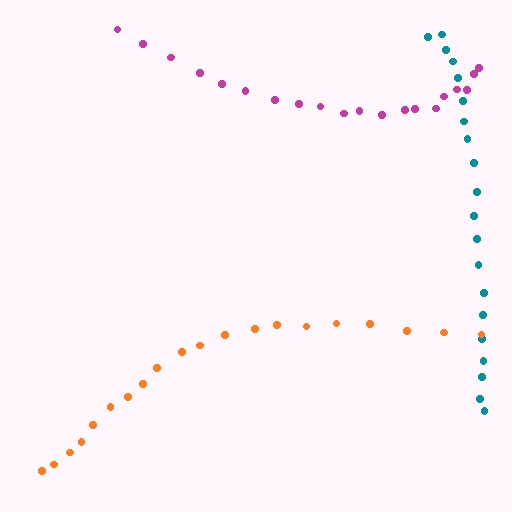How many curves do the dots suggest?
There are 3 distinct paths.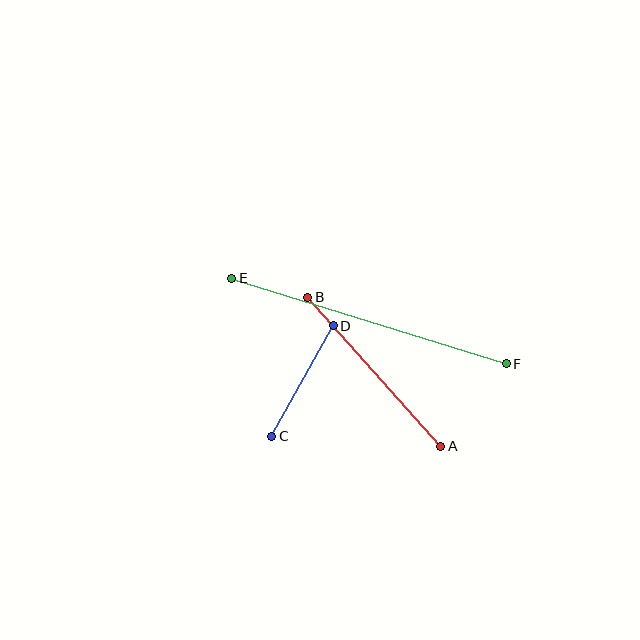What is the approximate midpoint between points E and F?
The midpoint is at approximately (369, 321) pixels.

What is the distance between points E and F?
The distance is approximately 288 pixels.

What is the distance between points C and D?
The distance is approximately 127 pixels.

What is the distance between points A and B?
The distance is approximately 200 pixels.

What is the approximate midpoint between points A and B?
The midpoint is at approximately (374, 372) pixels.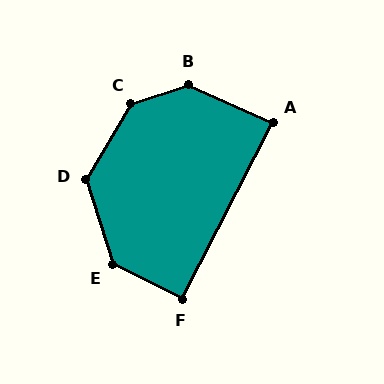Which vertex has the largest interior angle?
C, at approximately 139 degrees.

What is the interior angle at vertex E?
Approximately 134 degrees (obtuse).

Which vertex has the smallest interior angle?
A, at approximately 87 degrees.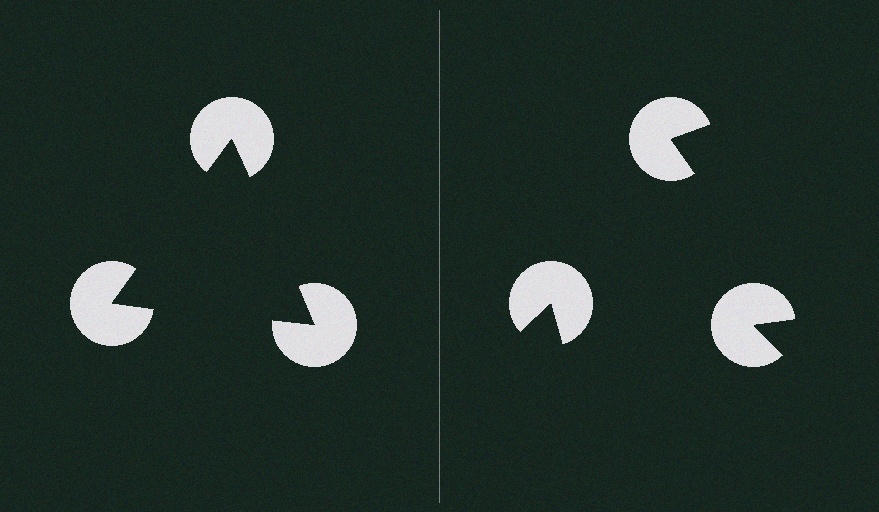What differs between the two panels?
The pac-man discs are positioned identically on both sides; only the wedge orientations differ. On the left they align to a triangle; on the right they are misaligned.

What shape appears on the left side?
An illusory triangle.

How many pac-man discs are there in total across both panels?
6 — 3 on each side.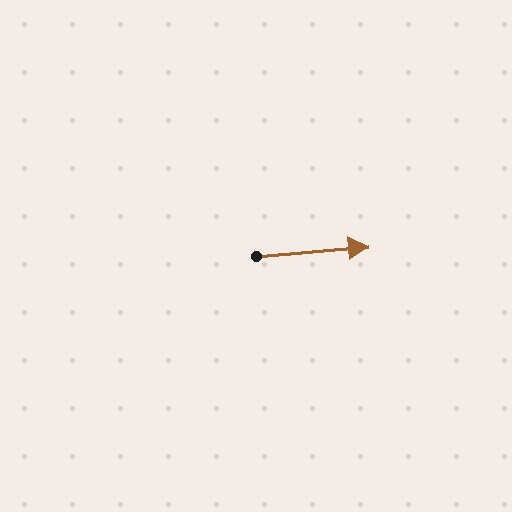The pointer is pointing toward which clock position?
Roughly 3 o'clock.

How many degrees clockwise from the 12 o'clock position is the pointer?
Approximately 85 degrees.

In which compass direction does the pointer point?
East.